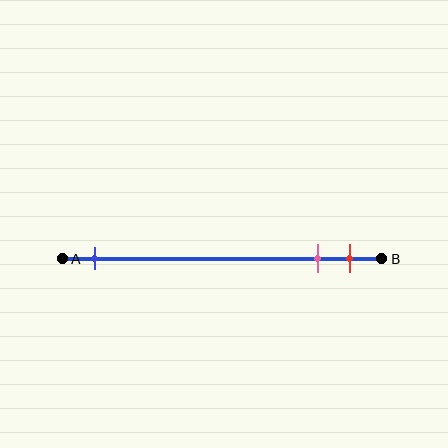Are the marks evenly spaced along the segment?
No, the marks are not evenly spaced.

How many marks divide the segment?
There are 3 marks dividing the segment.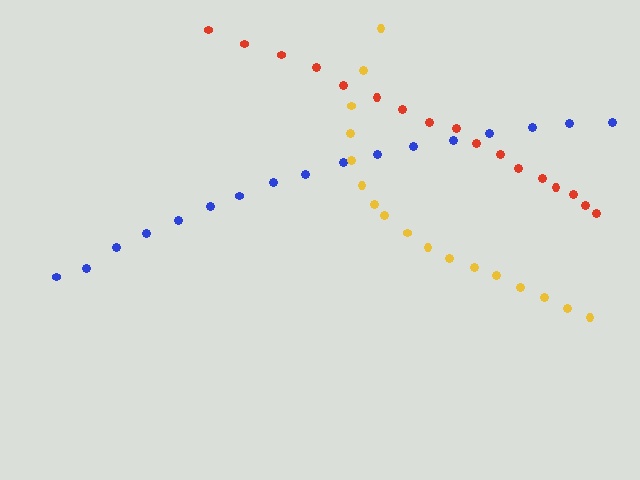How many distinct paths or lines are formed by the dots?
There are 3 distinct paths.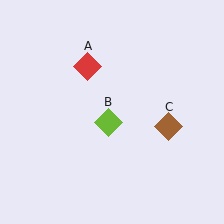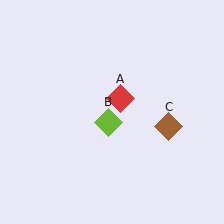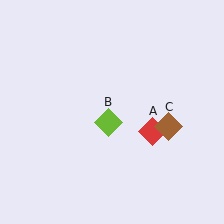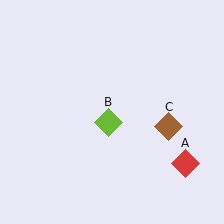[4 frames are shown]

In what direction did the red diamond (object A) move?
The red diamond (object A) moved down and to the right.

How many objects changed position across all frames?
1 object changed position: red diamond (object A).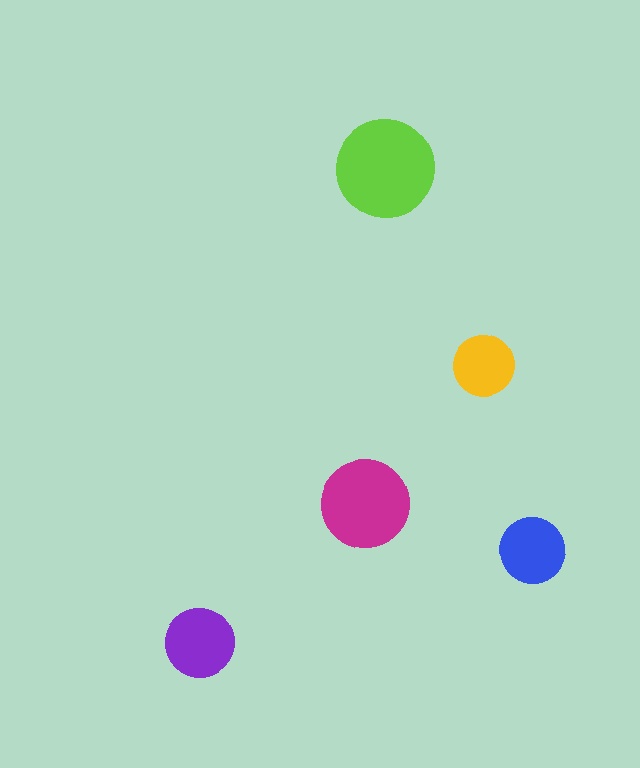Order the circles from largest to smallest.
the lime one, the magenta one, the purple one, the blue one, the yellow one.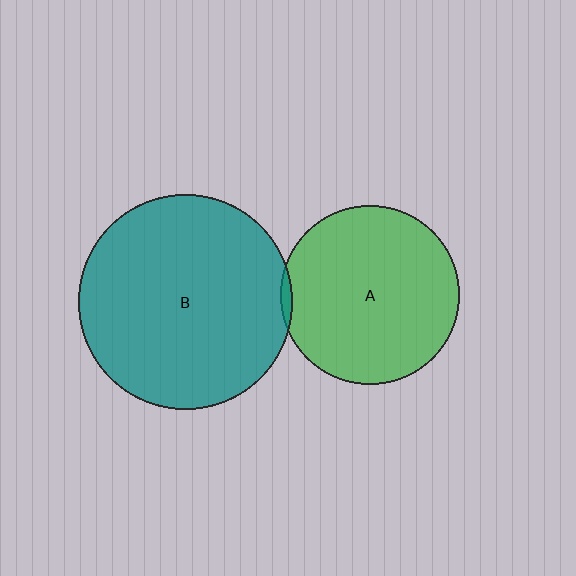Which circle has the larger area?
Circle B (teal).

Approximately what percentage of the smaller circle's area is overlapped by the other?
Approximately 5%.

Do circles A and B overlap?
Yes.